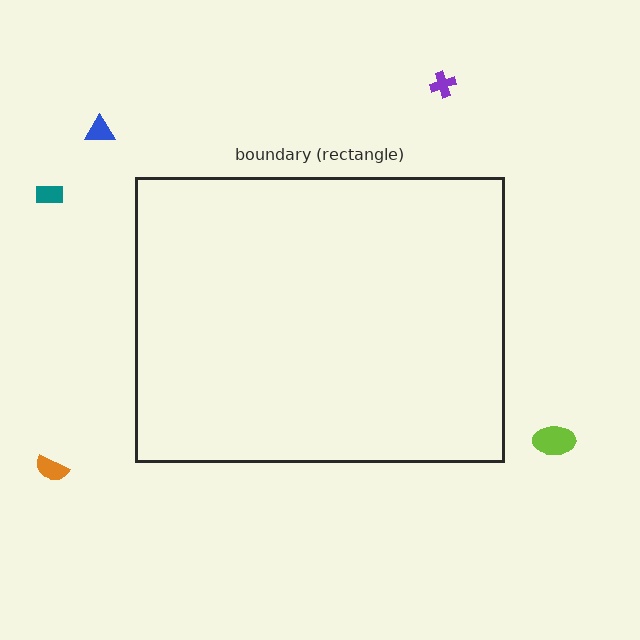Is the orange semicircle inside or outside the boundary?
Outside.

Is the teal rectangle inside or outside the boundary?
Outside.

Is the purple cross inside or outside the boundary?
Outside.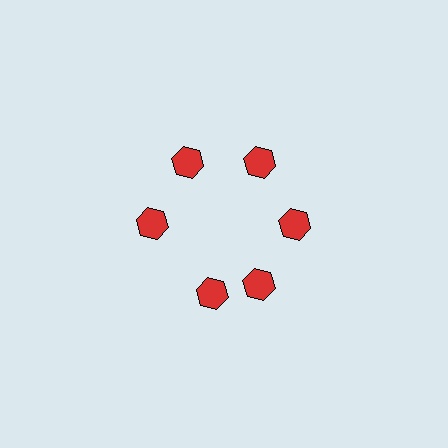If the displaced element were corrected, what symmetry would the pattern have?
It would have 6-fold rotational symmetry — the pattern would map onto itself every 60 degrees.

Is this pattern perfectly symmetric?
No. The 6 red hexagons are arranged in a ring, but one element near the 7 o'clock position is rotated out of alignment along the ring, breaking the 6-fold rotational symmetry.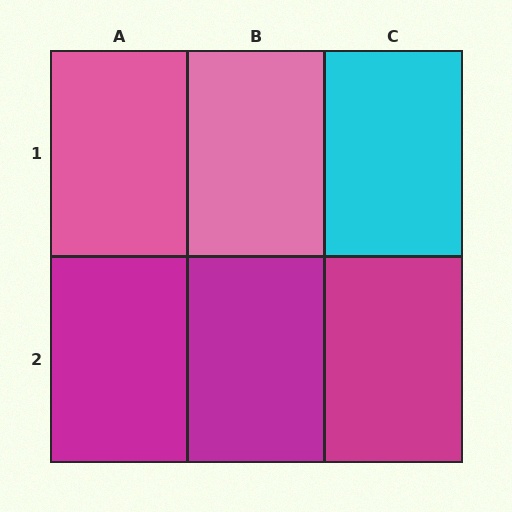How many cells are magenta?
3 cells are magenta.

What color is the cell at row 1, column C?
Cyan.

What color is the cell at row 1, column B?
Pink.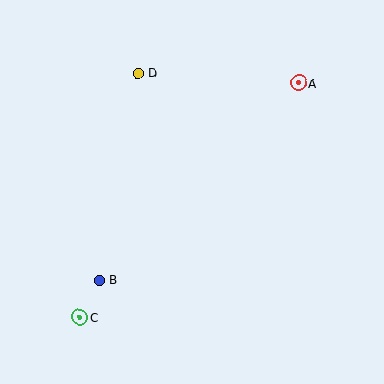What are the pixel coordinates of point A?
Point A is at (299, 83).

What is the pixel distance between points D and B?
The distance between D and B is 210 pixels.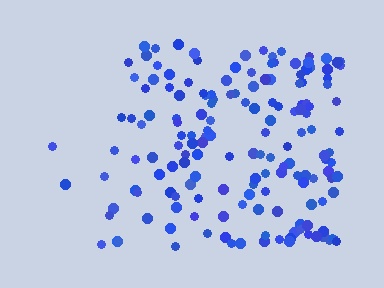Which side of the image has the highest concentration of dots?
The right.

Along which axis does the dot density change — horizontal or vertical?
Horizontal.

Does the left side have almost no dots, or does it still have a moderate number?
Still a moderate number, just noticeably fewer than the right.